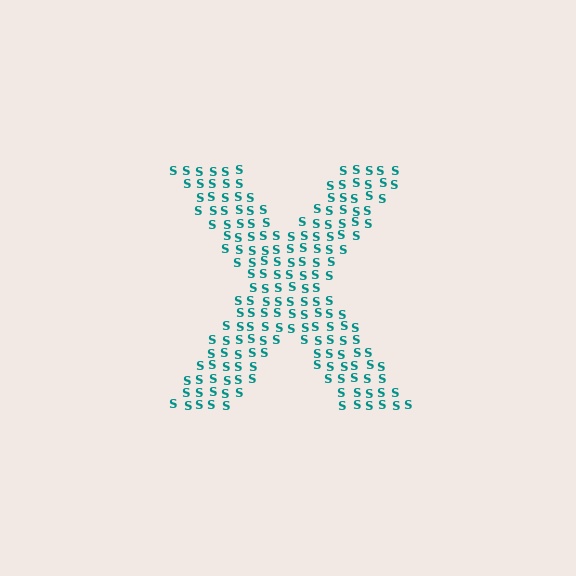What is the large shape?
The large shape is the letter X.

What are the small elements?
The small elements are letter S's.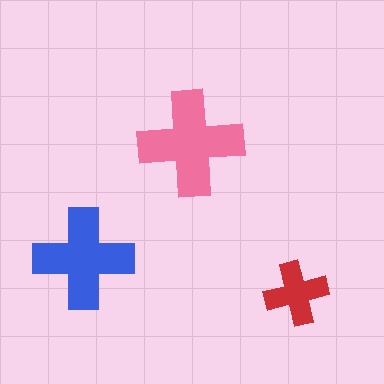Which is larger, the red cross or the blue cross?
The blue one.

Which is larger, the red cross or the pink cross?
The pink one.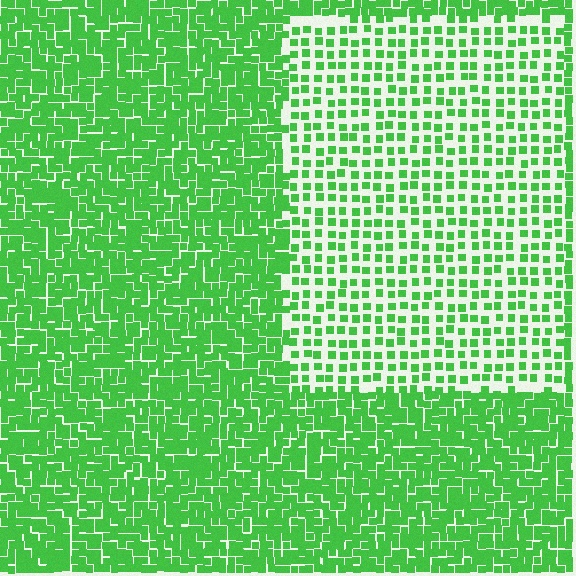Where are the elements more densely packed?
The elements are more densely packed outside the rectangle boundary.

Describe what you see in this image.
The image contains small green elements arranged at two different densities. A rectangle-shaped region is visible where the elements are less densely packed than the surrounding area.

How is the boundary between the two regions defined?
The boundary is defined by a change in element density (approximately 2.3x ratio). All elements are the same color, size, and shape.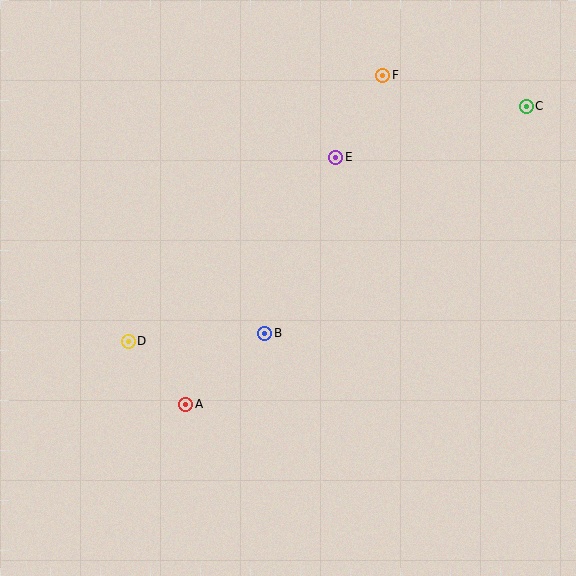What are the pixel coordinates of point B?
Point B is at (265, 333).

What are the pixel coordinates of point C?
Point C is at (526, 106).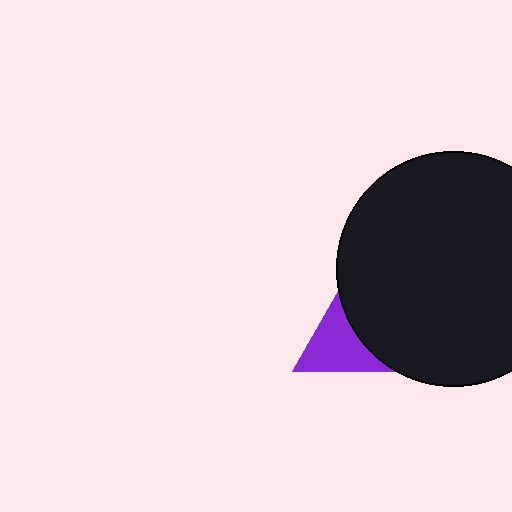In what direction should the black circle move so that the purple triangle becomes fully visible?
The black circle should move right. That is the shortest direction to clear the overlap and leave the purple triangle fully visible.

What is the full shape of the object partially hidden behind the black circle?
The partially hidden object is a purple triangle.